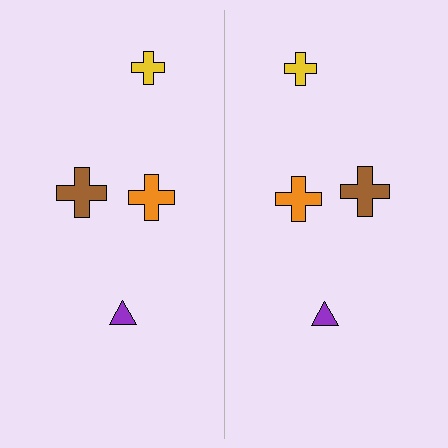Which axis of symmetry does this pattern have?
The pattern has a vertical axis of symmetry running through the center of the image.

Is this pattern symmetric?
Yes, this pattern has bilateral (reflection) symmetry.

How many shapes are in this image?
There are 8 shapes in this image.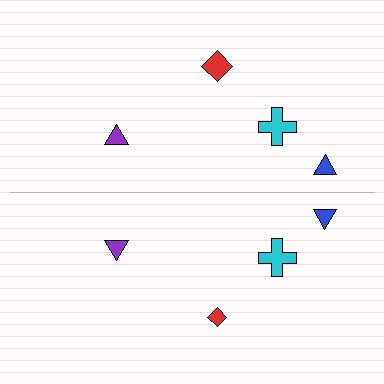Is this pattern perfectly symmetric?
No, the pattern is not perfectly symmetric. The red diamond on the bottom side has a different size than its mirror counterpart.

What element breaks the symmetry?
The red diamond on the bottom side has a different size than its mirror counterpart.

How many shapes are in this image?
There are 8 shapes in this image.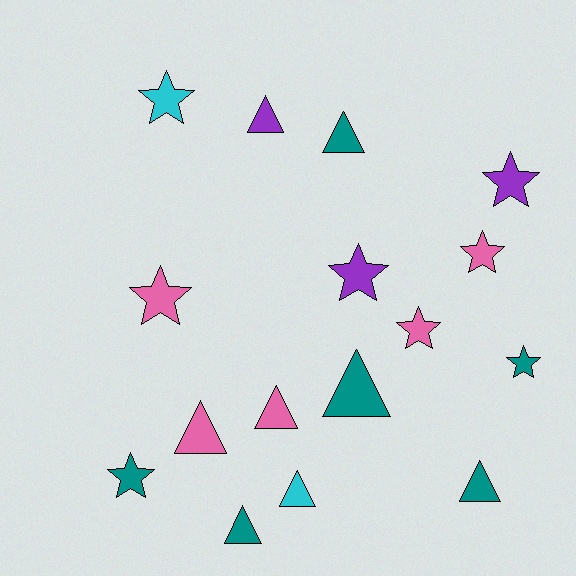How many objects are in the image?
There are 16 objects.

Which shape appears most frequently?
Triangle, with 8 objects.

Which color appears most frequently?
Teal, with 6 objects.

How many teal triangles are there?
There are 4 teal triangles.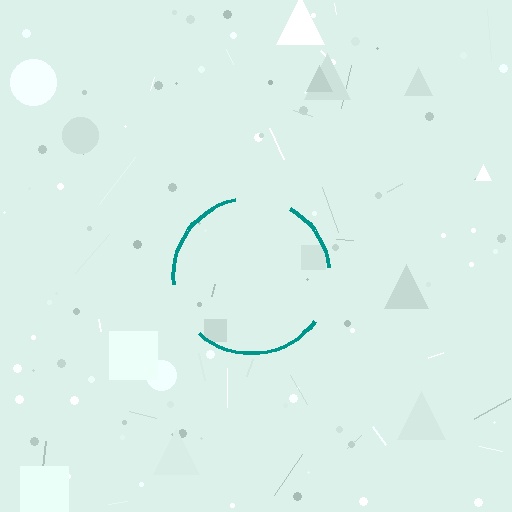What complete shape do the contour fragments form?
The contour fragments form a circle.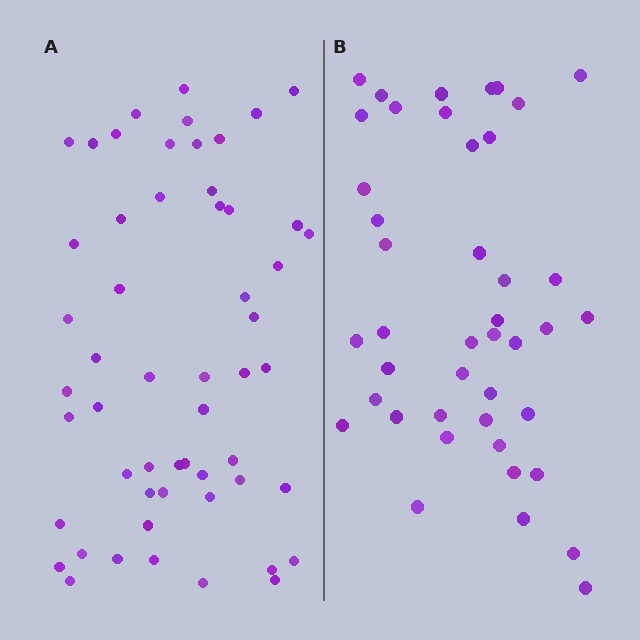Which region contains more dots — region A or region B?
Region A (the left region) has more dots.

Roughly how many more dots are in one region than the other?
Region A has roughly 12 or so more dots than region B.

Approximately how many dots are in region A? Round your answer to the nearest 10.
About 60 dots. (The exact count is 55, which rounds to 60.)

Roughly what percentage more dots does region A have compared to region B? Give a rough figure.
About 30% more.